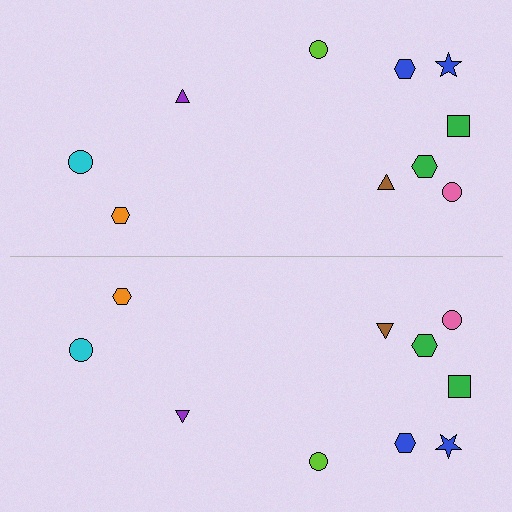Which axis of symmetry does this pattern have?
The pattern has a horizontal axis of symmetry running through the center of the image.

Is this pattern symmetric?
Yes, this pattern has bilateral (reflection) symmetry.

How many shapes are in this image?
There are 20 shapes in this image.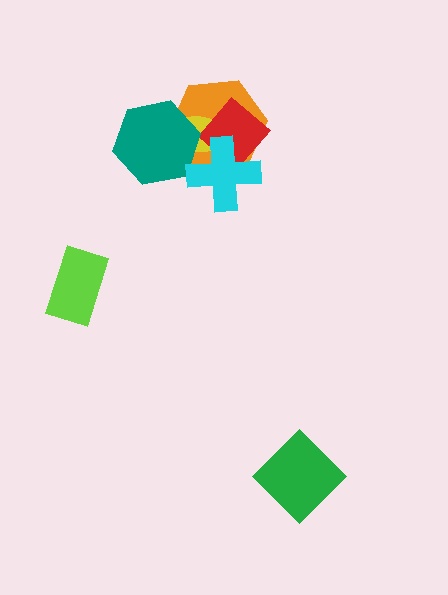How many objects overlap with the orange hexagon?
4 objects overlap with the orange hexagon.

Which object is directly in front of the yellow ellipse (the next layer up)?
The red diamond is directly in front of the yellow ellipse.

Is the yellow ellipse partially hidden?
Yes, it is partially covered by another shape.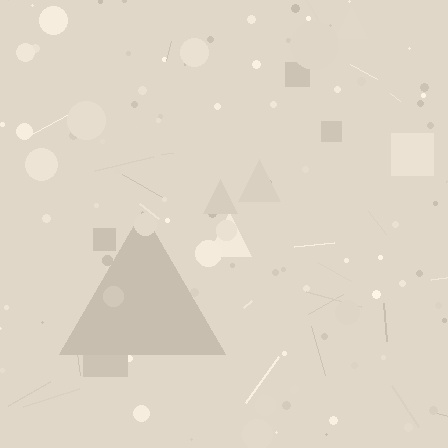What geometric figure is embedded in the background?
A triangle is embedded in the background.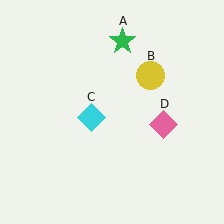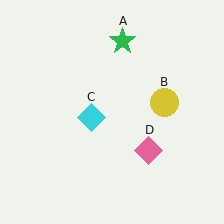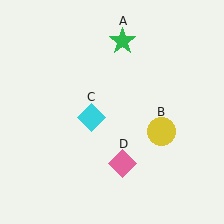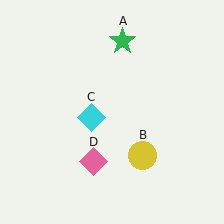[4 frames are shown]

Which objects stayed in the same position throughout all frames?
Green star (object A) and cyan diamond (object C) remained stationary.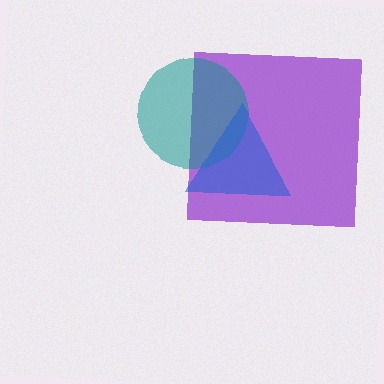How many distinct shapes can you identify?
There are 3 distinct shapes: a purple square, a teal circle, a blue triangle.